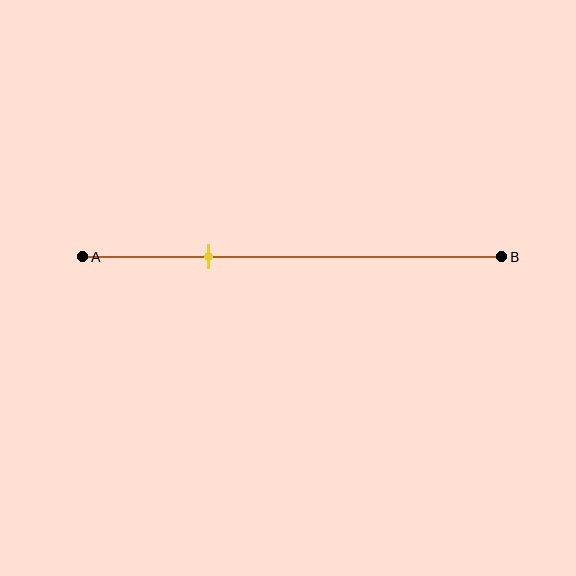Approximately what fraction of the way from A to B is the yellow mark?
The yellow mark is approximately 30% of the way from A to B.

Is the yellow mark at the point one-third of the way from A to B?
No, the mark is at about 30% from A, not at the 33% one-third point.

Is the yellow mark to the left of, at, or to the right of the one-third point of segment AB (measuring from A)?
The yellow mark is to the left of the one-third point of segment AB.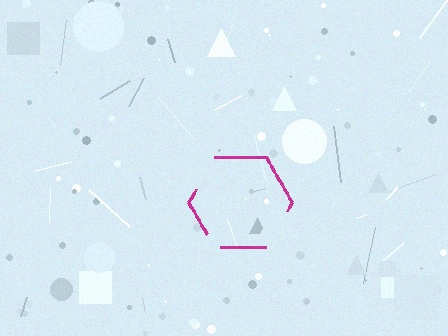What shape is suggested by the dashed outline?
The dashed outline suggests a hexagon.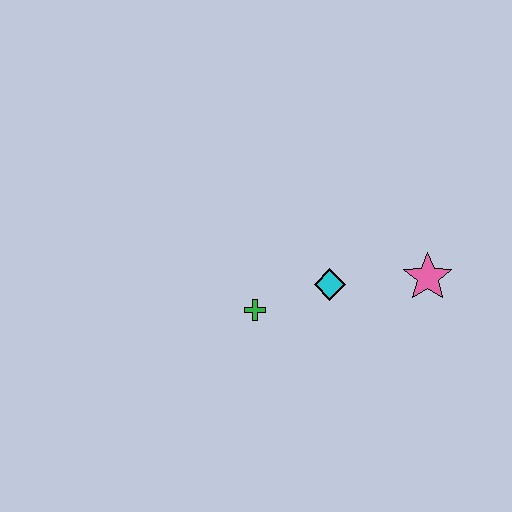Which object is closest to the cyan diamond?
The green cross is closest to the cyan diamond.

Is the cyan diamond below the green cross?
No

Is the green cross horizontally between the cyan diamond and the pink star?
No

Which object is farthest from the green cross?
The pink star is farthest from the green cross.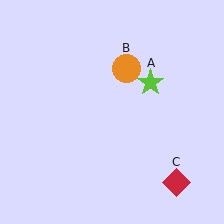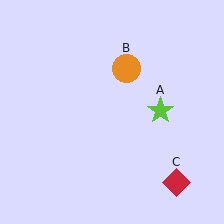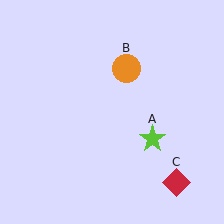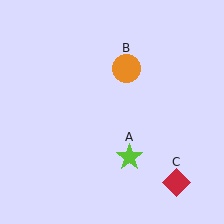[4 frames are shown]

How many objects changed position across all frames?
1 object changed position: lime star (object A).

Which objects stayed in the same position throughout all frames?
Orange circle (object B) and red diamond (object C) remained stationary.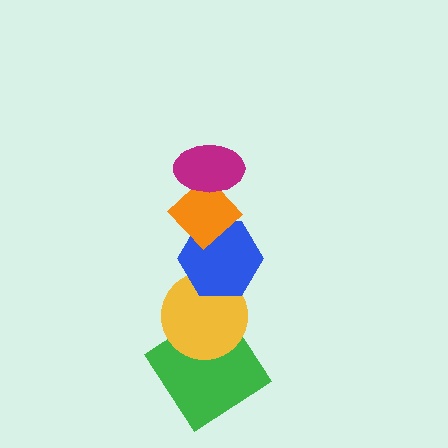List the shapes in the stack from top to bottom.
From top to bottom: the magenta ellipse, the orange diamond, the blue hexagon, the yellow circle, the green diamond.